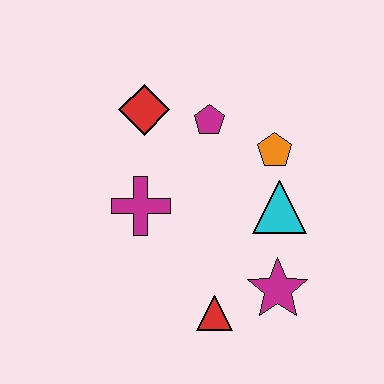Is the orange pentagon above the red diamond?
No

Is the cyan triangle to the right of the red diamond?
Yes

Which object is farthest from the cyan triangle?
The red diamond is farthest from the cyan triangle.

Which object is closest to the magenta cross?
The red diamond is closest to the magenta cross.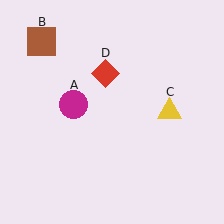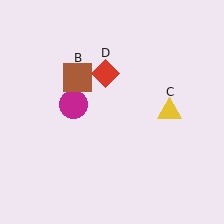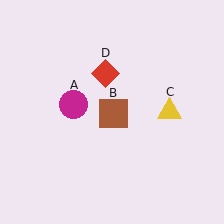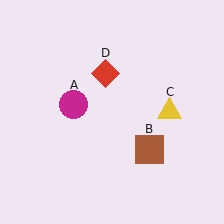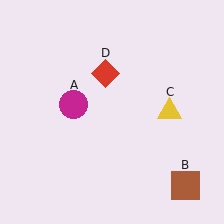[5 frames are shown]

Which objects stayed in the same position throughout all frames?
Magenta circle (object A) and yellow triangle (object C) and red diamond (object D) remained stationary.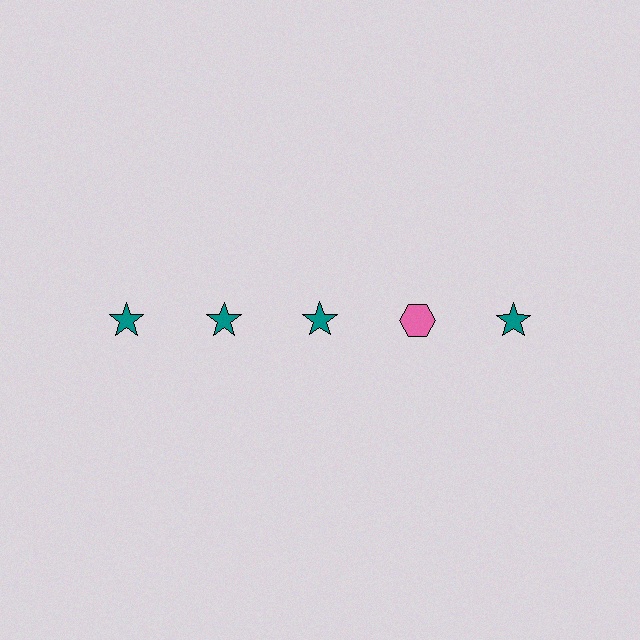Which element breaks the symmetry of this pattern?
The pink hexagon in the top row, second from right column breaks the symmetry. All other shapes are teal stars.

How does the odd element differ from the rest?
It differs in both color (pink instead of teal) and shape (hexagon instead of star).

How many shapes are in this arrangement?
There are 5 shapes arranged in a grid pattern.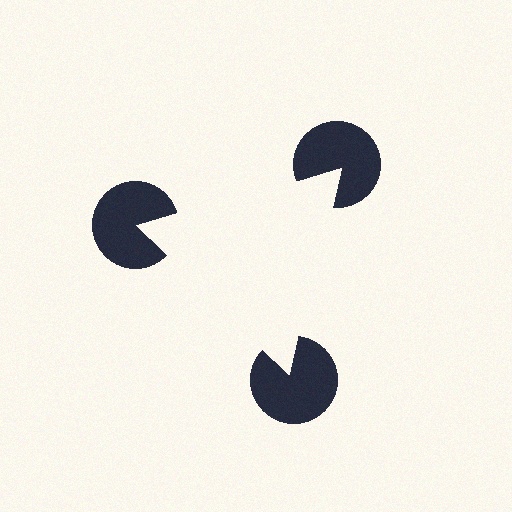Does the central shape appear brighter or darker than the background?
It typically appears slightly brighter than the background, even though no actual brightness change is drawn.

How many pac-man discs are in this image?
There are 3 — one at each vertex of the illusory triangle.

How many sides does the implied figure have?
3 sides.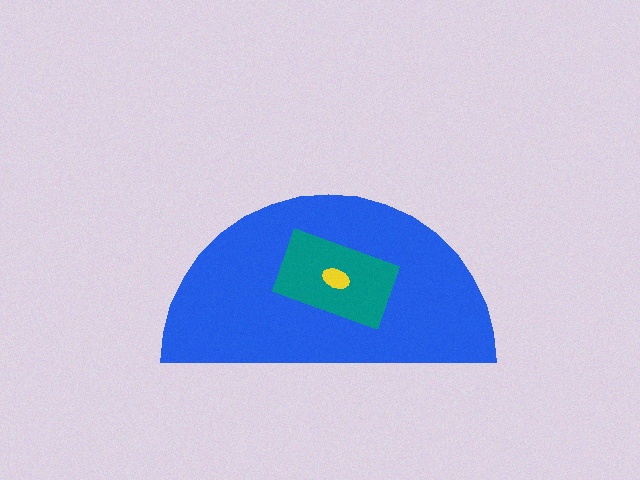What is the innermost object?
The yellow ellipse.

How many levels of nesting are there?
3.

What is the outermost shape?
The blue semicircle.